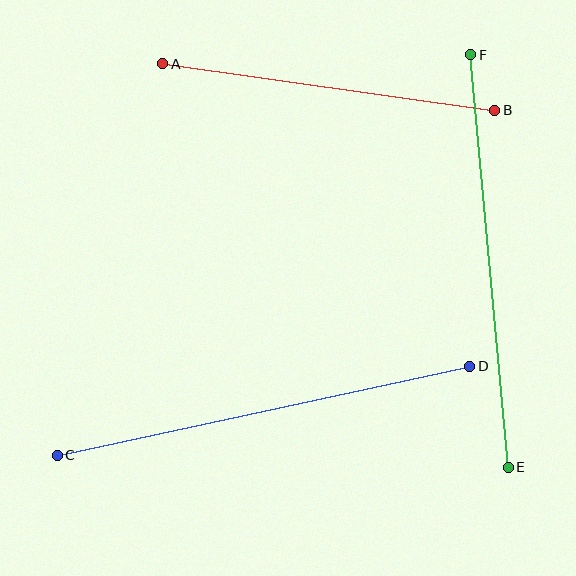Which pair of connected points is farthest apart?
Points C and D are farthest apart.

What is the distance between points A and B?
The distance is approximately 336 pixels.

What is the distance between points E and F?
The distance is approximately 414 pixels.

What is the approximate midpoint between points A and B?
The midpoint is at approximately (329, 87) pixels.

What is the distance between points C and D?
The distance is approximately 422 pixels.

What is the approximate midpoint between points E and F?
The midpoint is at approximately (489, 261) pixels.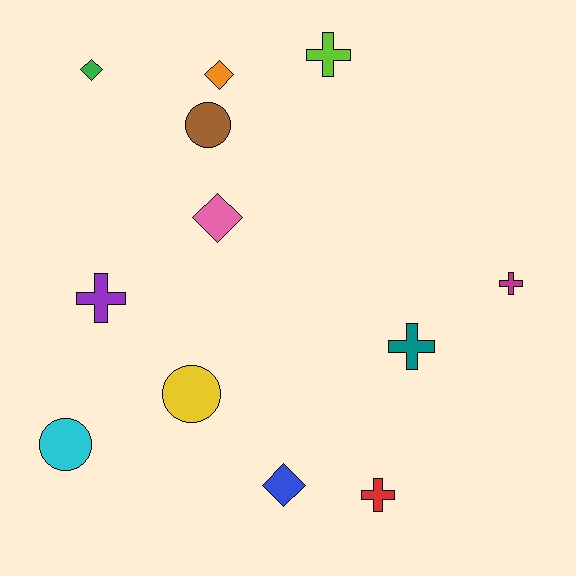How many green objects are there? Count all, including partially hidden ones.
There is 1 green object.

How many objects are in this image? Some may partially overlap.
There are 12 objects.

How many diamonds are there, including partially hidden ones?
There are 4 diamonds.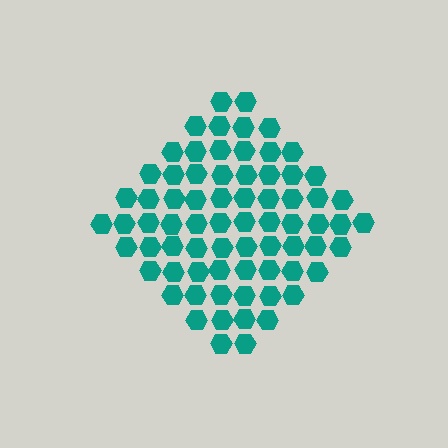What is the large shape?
The large shape is a diamond.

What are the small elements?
The small elements are hexagons.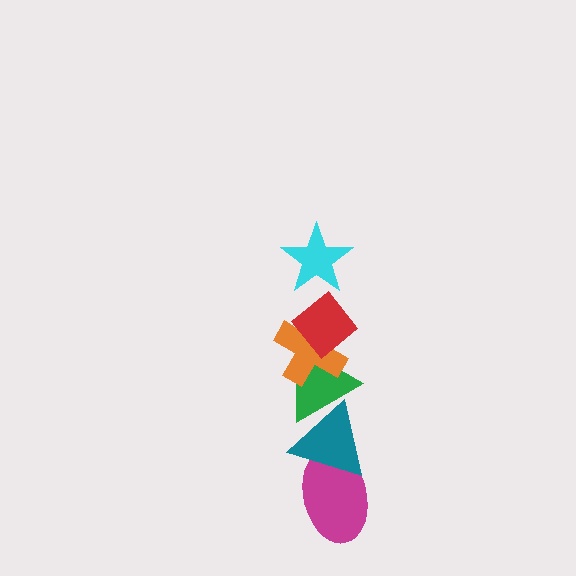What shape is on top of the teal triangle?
The green triangle is on top of the teal triangle.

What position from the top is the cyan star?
The cyan star is 1st from the top.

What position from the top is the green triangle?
The green triangle is 4th from the top.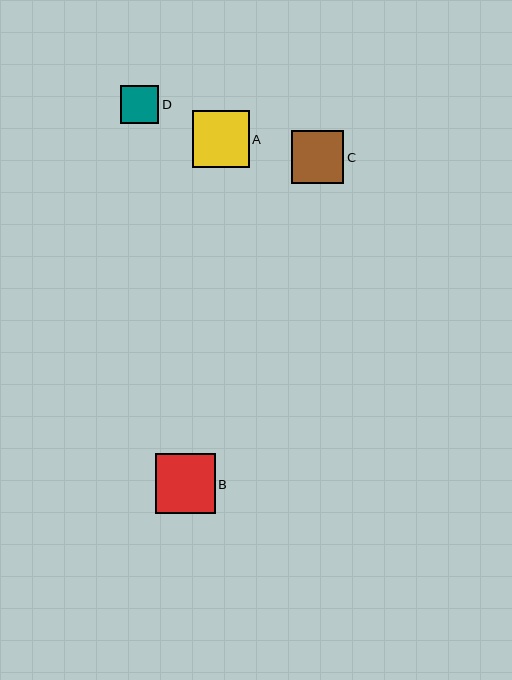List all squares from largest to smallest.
From largest to smallest: B, A, C, D.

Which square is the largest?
Square B is the largest with a size of approximately 59 pixels.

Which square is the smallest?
Square D is the smallest with a size of approximately 38 pixels.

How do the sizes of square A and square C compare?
Square A and square C are approximately the same size.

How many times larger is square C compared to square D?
Square C is approximately 1.4 times the size of square D.